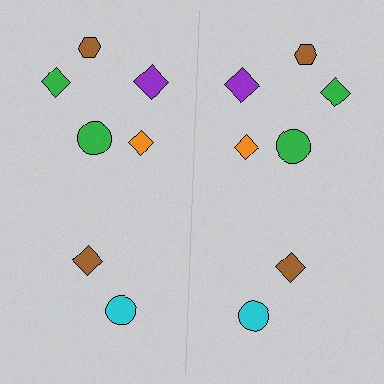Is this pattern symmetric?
Yes, this pattern has bilateral (reflection) symmetry.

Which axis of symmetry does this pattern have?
The pattern has a vertical axis of symmetry running through the center of the image.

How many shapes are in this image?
There are 14 shapes in this image.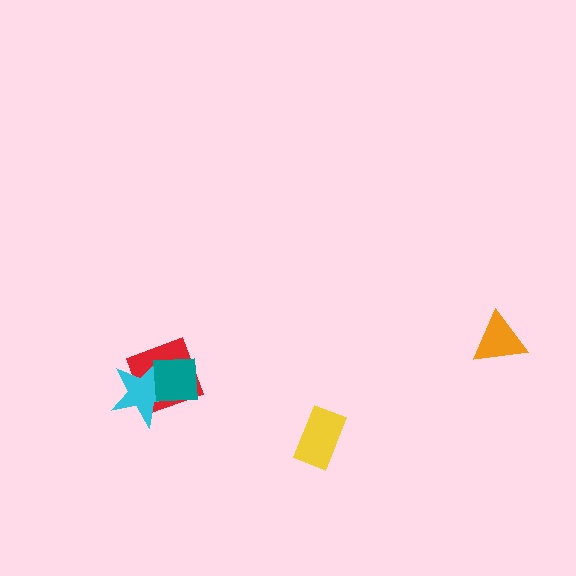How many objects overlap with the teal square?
2 objects overlap with the teal square.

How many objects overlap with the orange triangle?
0 objects overlap with the orange triangle.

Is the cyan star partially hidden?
Yes, it is partially covered by another shape.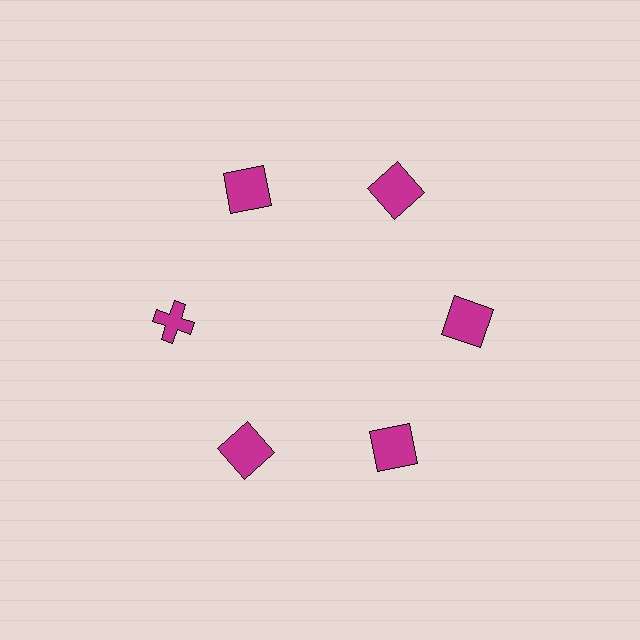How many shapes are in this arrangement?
There are 6 shapes arranged in a ring pattern.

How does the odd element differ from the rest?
It has a different shape: cross instead of square.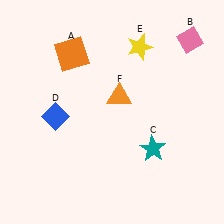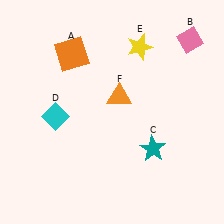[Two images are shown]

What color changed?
The diamond (D) changed from blue in Image 1 to cyan in Image 2.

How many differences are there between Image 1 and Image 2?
There is 1 difference between the two images.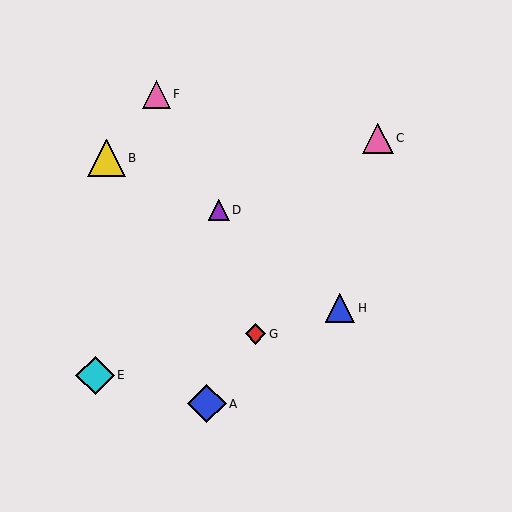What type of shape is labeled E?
Shape E is a cyan diamond.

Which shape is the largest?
The blue diamond (labeled A) is the largest.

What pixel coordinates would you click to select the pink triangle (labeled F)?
Click at (157, 94) to select the pink triangle F.